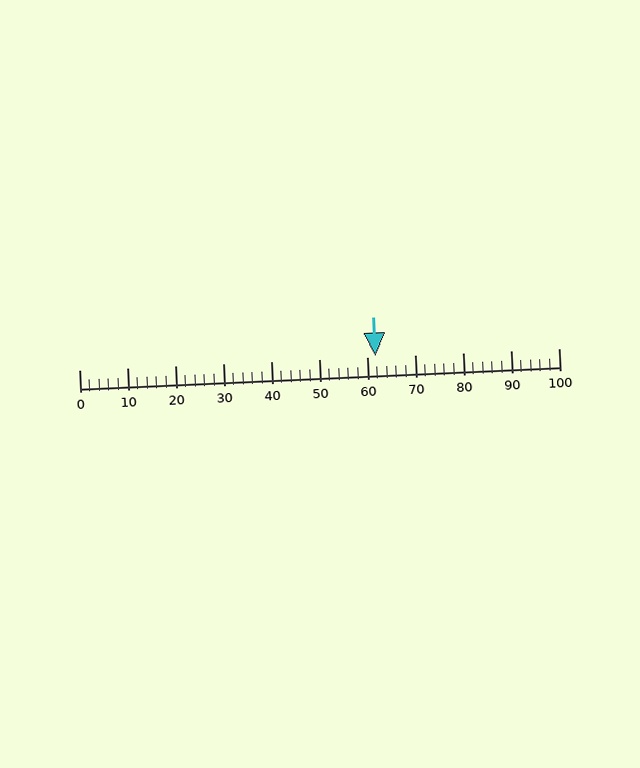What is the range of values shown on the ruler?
The ruler shows values from 0 to 100.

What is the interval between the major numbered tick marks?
The major tick marks are spaced 10 units apart.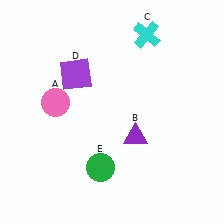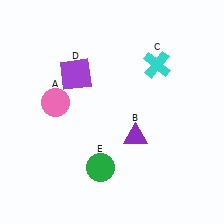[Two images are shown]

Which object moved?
The cyan cross (C) moved down.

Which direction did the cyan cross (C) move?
The cyan cross (C) moved down.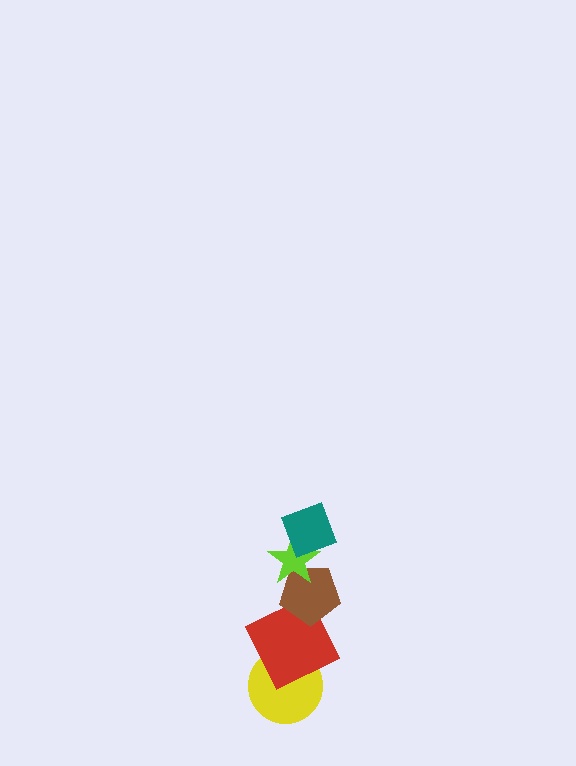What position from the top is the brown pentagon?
The brown pentagon is 3rd from the top.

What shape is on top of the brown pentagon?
The lime star is on top of the brown pentagon.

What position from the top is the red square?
The red square is 4th from the top.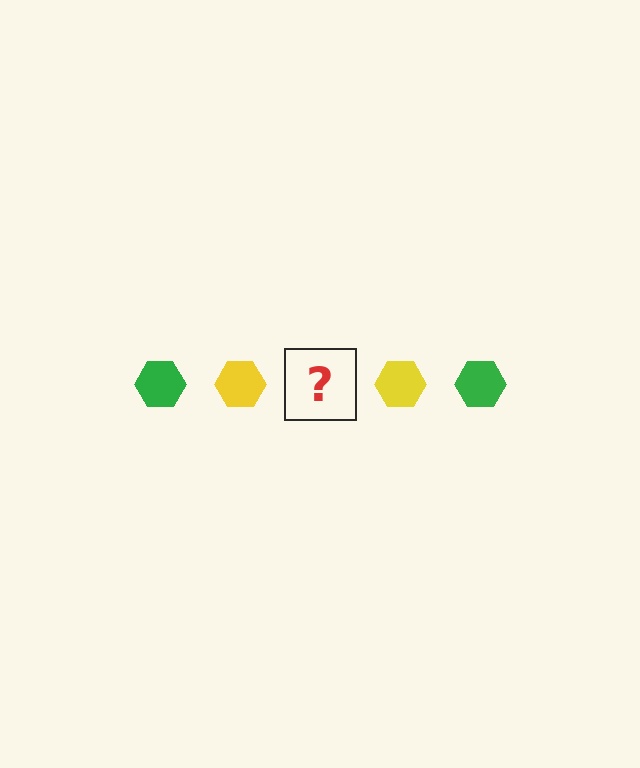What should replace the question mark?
The question mark should be replaced with a green hexagon.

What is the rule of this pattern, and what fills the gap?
The rule is that the pattern cycles through green, yellow hexagons. The gap should be filled with a green hexagon.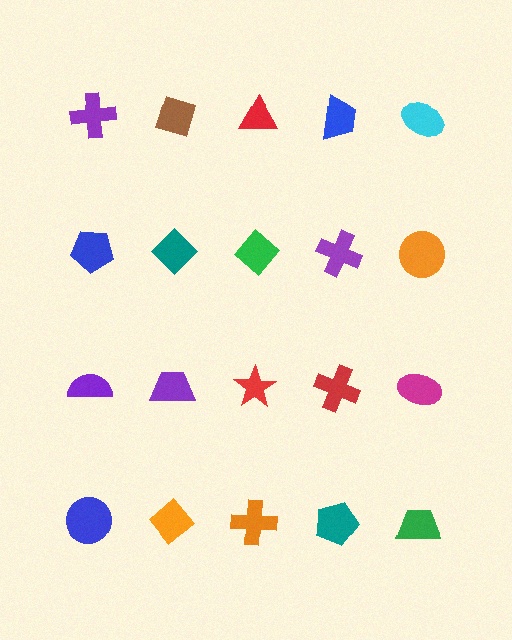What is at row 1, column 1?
A purple cross.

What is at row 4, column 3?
An orange cross.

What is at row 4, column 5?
A green trapezoid.